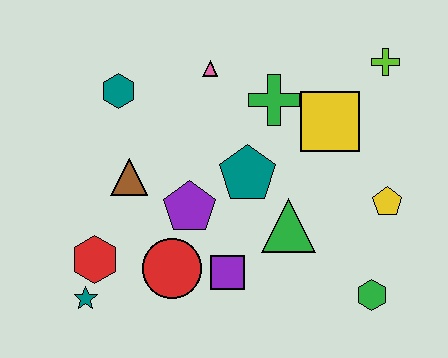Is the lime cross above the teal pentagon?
Yes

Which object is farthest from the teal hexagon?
The green hexagon is farthest from the teal hexagon.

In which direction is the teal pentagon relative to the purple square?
The teal pentagon is above the purple square.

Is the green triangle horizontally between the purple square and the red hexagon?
No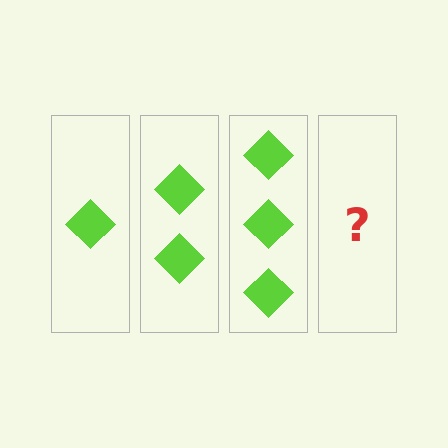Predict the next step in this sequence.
The next step is 4 diamonds.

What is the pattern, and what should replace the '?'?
The pattern is that each step adds one more diamond. The '?' should be 4 diamonds.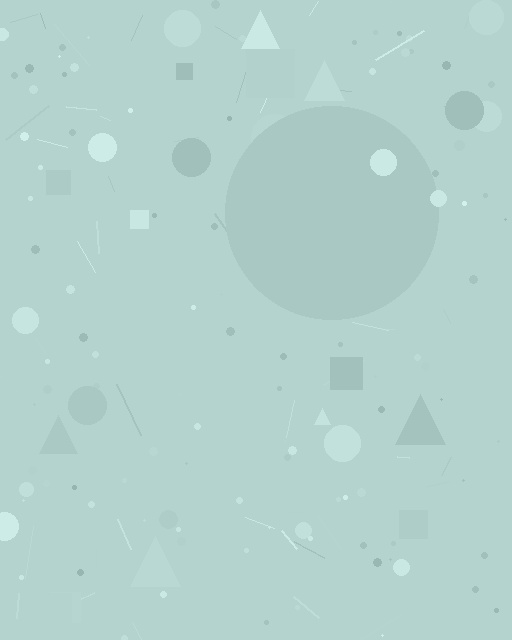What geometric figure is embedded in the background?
A circle is embedded in the background.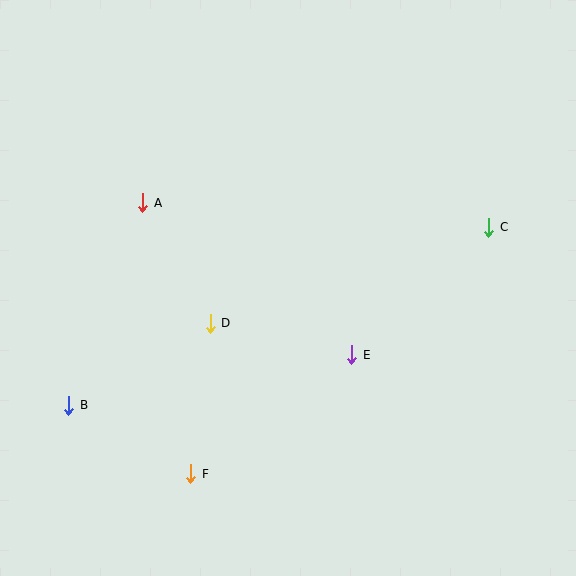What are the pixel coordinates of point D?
Point D is at (210, 323).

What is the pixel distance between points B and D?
The distance between B and D is 163 pixels.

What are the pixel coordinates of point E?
Point E is at (352, 355).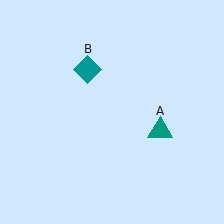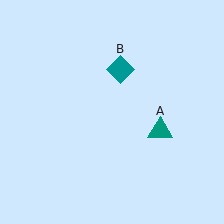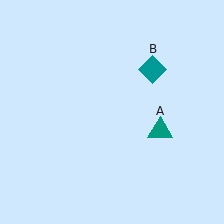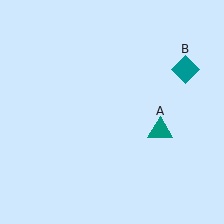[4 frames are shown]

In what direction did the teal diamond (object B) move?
The teal diamond (object B) moved right.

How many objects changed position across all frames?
1 object changed position: teal diamond (object B).